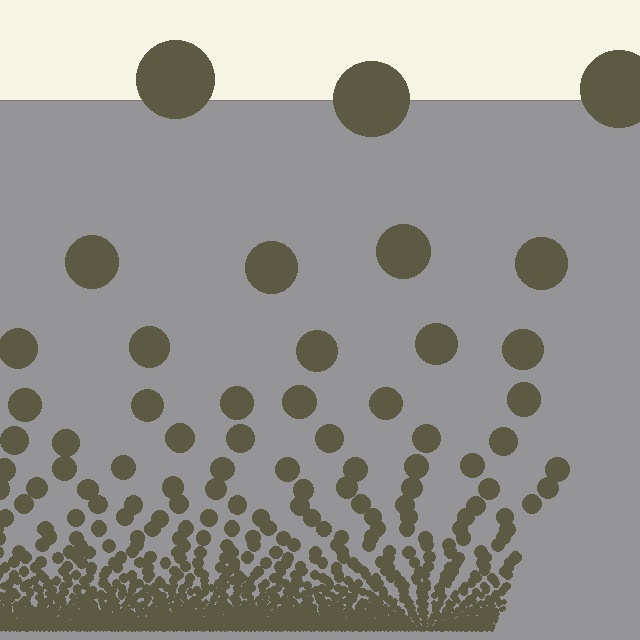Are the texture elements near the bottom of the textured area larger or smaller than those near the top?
Smaller. The gradient is inverted — elements near the bottom are smaller and denser.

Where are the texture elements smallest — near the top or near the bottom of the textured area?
Near the bottom.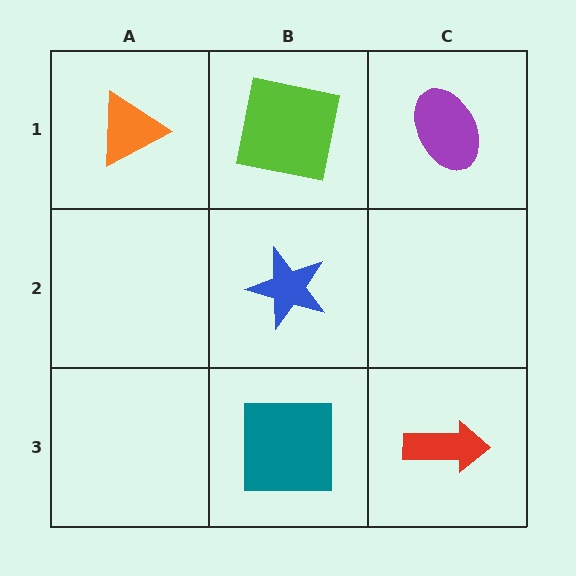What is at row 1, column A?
An orange triangle.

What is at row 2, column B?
A blue star.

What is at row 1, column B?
A lime square.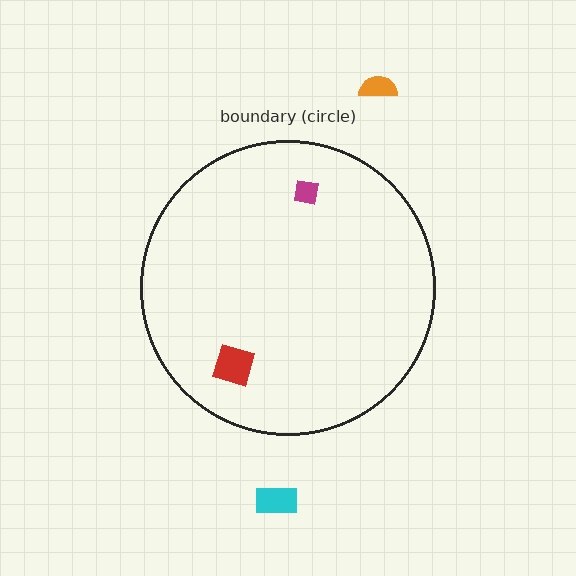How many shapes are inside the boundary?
2 inside, 2 outside.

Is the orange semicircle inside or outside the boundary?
Outside.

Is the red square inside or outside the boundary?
Inside.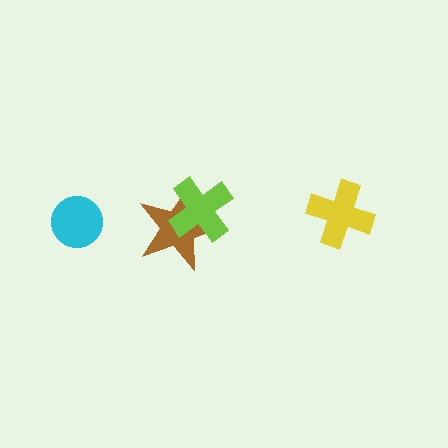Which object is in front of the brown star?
The lime cross is in front of the brown star.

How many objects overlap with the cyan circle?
0 objects overlap with the cyan circle.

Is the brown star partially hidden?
Yes, it is partially covered by another shape.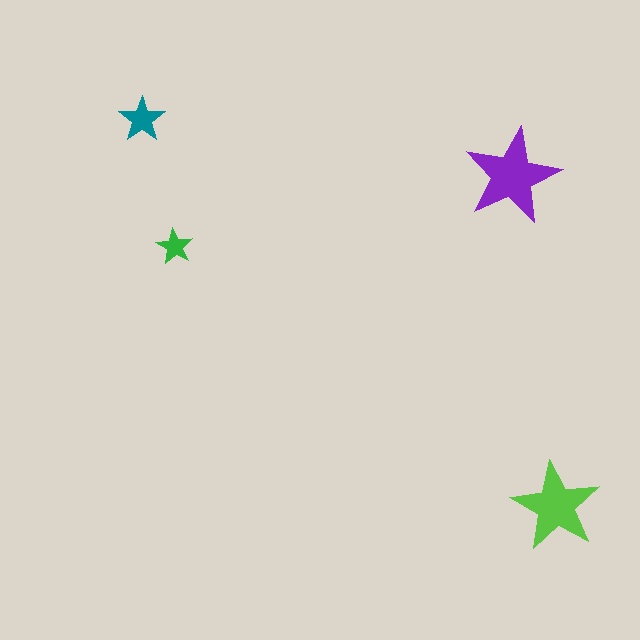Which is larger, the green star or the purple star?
The purple one.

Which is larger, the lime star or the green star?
The lime one.